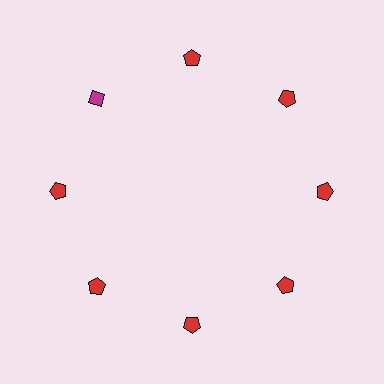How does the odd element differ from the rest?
It differs in both color (magenta instead of red) and shape (diamond instead of pentagon).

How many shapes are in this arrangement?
There are 8 shapes arranged in a ring pattern.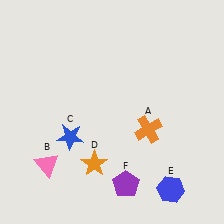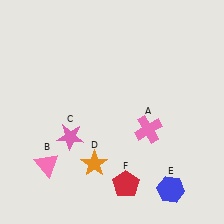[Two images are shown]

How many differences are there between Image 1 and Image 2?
There are 3 differences between the two images.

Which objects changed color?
A changed from orange to pink. C changed from blue to pink. F changed from purple to red.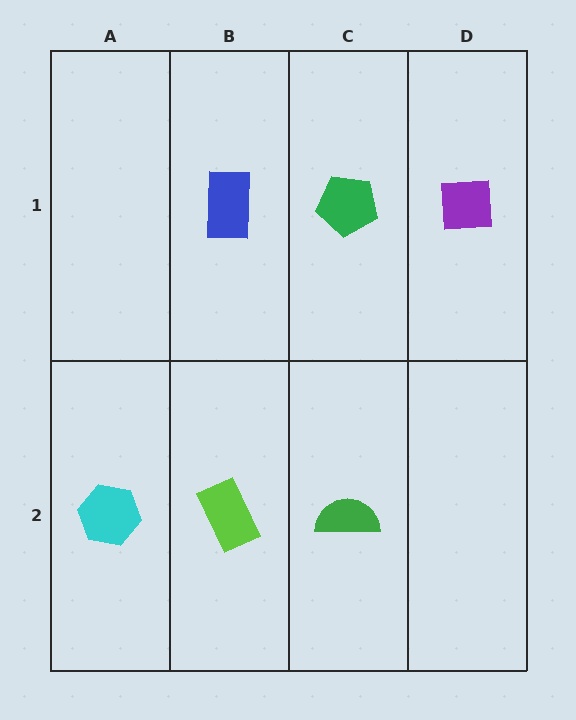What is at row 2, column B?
A lime rectangle.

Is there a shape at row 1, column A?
No, that cell is empty.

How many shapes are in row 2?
3 shapes.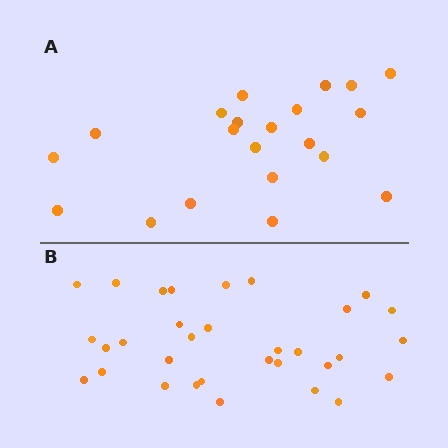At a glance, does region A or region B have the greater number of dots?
Region B (the bottom region) has more dots.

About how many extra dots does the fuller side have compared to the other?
Region B has roughly 12 or so more dots than region A.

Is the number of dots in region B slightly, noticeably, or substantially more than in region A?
Region B has substantially more. The ratio is roughly 1.5 to 1.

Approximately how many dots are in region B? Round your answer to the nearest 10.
About 30 dots. (The exact count is 32, which rounds to 30.)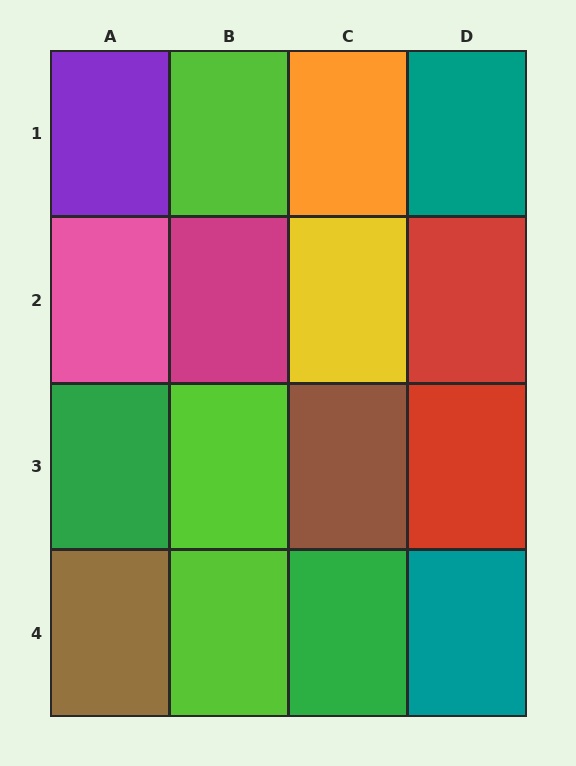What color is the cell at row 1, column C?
Orange.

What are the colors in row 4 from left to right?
Brown, lime, green, teal.